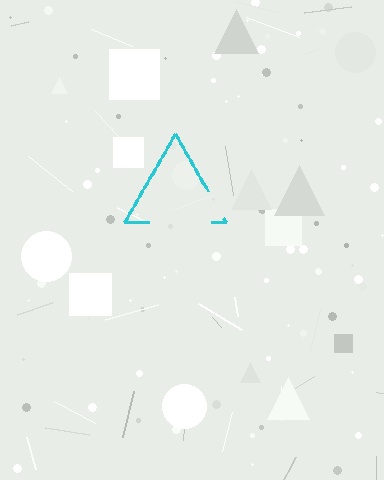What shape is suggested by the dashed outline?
The dashed outline suggests a triangle.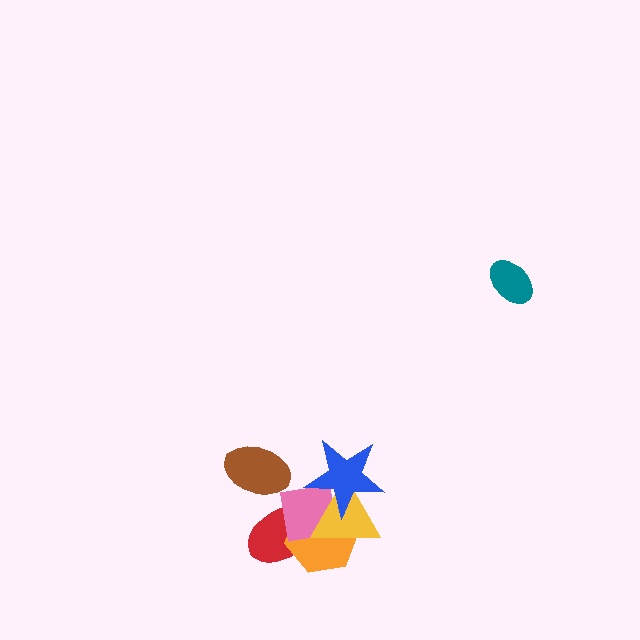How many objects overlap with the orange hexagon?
4 objects overlap with the orange hexagon.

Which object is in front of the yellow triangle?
The blue star is in front of the yellow triangle.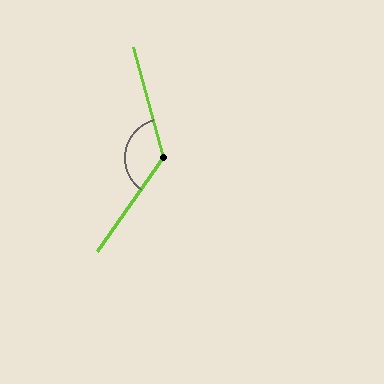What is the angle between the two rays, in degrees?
Approximately 129 degrees.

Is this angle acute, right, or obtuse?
It is obtuse.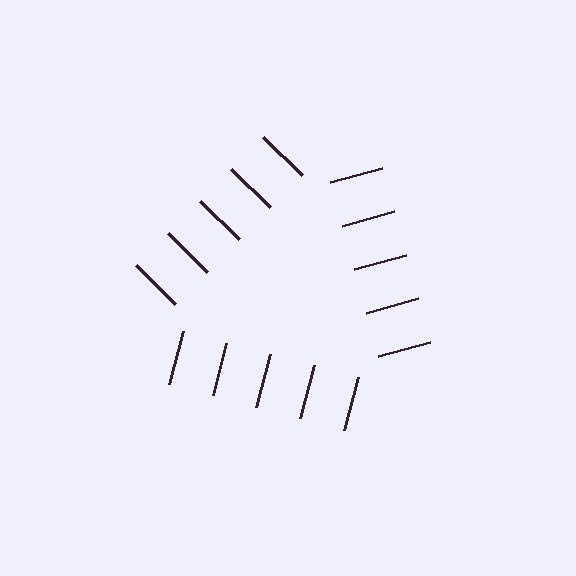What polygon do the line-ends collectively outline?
An illusory triangle — the line segments terminate on its edges but no continuous stroke is drawn.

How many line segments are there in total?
15 — 5 along each of the 3 edges.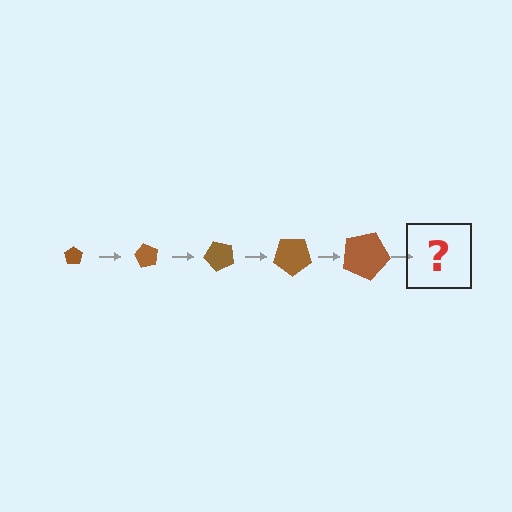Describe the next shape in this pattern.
It should be a pentagon, larger than the previous one and rotated 300 degrees from the start.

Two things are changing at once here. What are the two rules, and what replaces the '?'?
The two rules are that the pentagon grows larger each step and it rotates 60 degrees each step. The '?' should be a pentagon, larger than the previous one and rotated 300 degrees from the start.